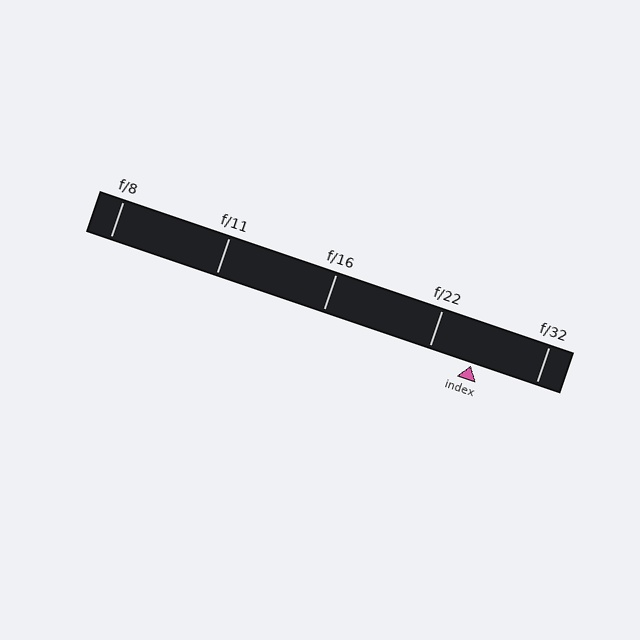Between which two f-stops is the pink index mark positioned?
The index mark is between f/22 and f/32.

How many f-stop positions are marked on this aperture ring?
There are 5 f-stop positions marked.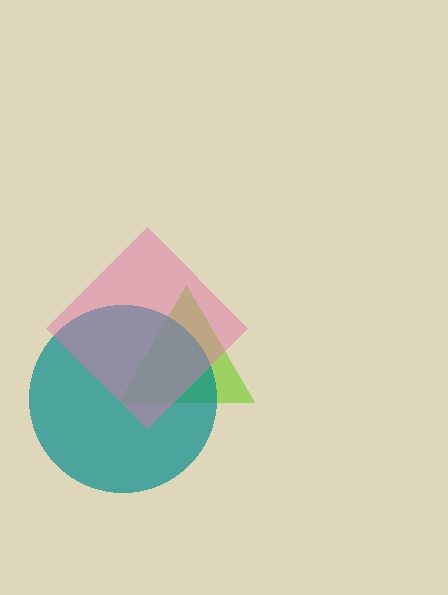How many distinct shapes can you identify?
There are 3 distinct shapes: a lime triangle, a teal circle, a pink diamond.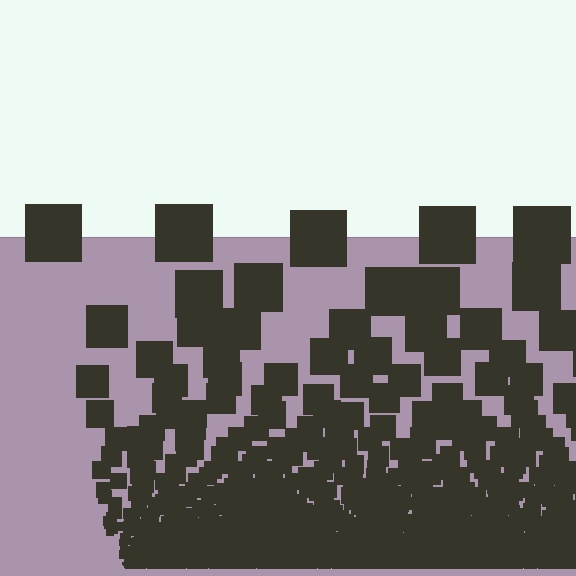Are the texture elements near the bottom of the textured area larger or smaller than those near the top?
Smaller. The gradient is inverted — elements near the bottom are smaller and denser.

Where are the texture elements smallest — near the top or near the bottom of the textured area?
Near the bottom.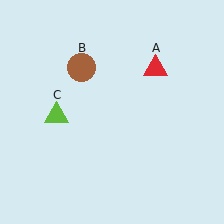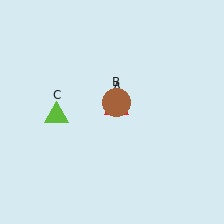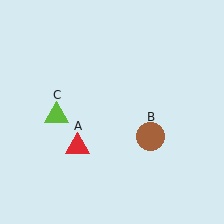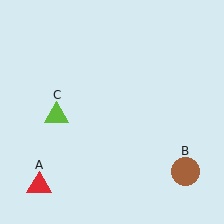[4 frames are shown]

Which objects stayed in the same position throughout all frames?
Lime triangle (object C) remained stationary.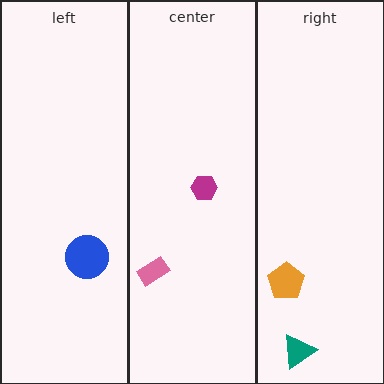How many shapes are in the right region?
2.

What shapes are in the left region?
The blue circle.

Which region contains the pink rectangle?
The center region.